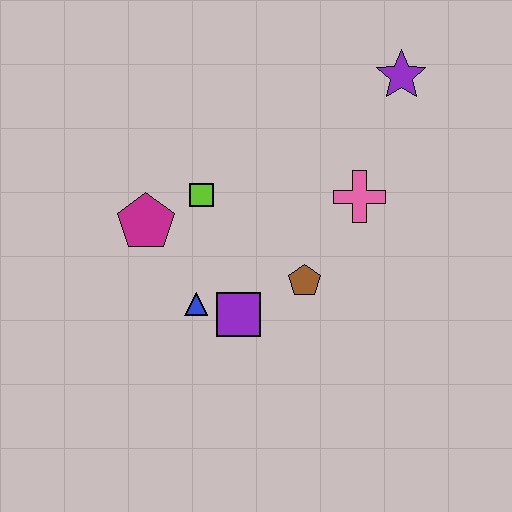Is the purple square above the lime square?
No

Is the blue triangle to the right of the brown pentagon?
No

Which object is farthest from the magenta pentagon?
The purple star is farthest from the magenta pentagon.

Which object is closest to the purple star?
The pink cross is closest to the purple star.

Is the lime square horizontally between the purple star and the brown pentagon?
No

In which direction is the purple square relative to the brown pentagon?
The purple square is to the left of the brown pentagon.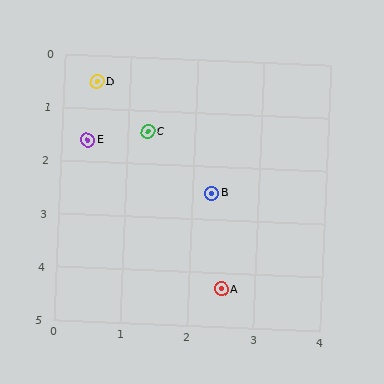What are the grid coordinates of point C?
Point C is at approximately (1.3, 1.4).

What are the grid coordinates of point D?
Point D is at approximately (0.5, 0.5).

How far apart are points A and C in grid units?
Points A and C are about 3.1 grid units apart.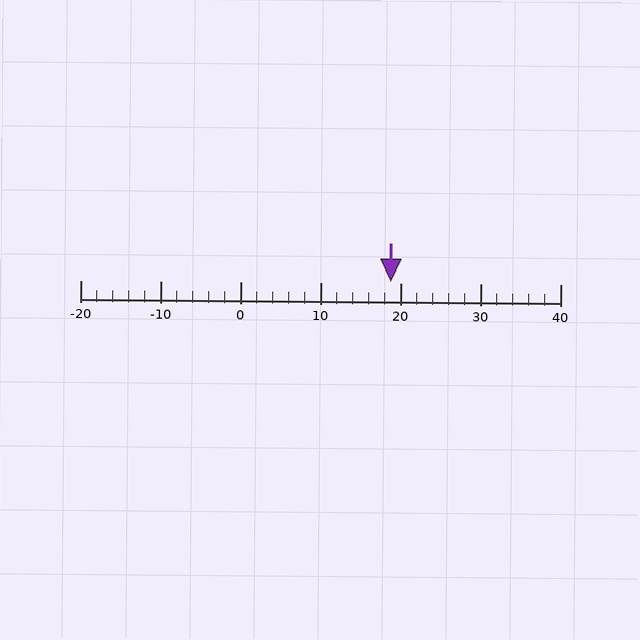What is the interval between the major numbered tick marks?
The major tick marks are spaced 10 units apart.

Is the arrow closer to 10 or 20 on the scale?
The arrow is closer to 20.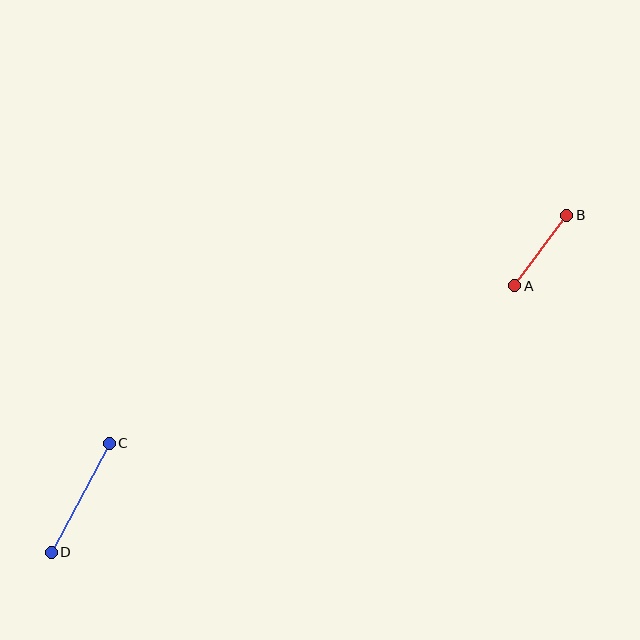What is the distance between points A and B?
The distance is approximately 88 pixels.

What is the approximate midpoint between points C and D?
The midpoint is at approximately (80, 498) pixels.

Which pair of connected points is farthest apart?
Points C and D are farthest apart.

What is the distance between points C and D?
The distance is approximately 124 pixels.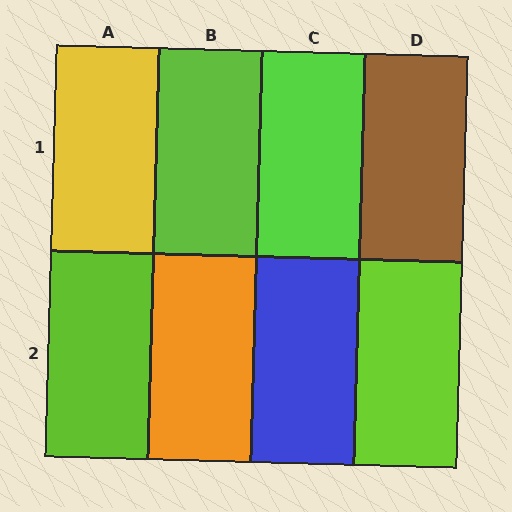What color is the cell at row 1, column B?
Lime.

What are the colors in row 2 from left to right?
Lime, orange, blue, lime.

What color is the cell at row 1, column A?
Yellow.